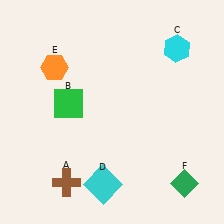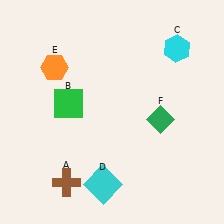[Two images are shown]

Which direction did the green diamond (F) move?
The green diamond (F) moved up.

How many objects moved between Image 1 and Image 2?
1 object moved between the two images.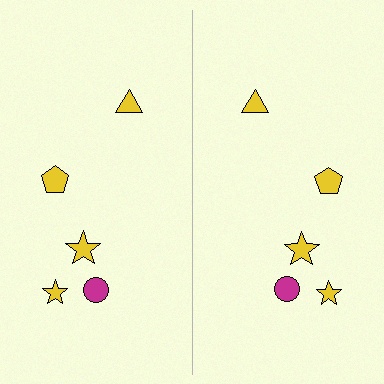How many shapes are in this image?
There are 10 shapes in this image.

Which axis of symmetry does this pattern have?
The pattern has a vertical axis of symmetry running through the center of the image.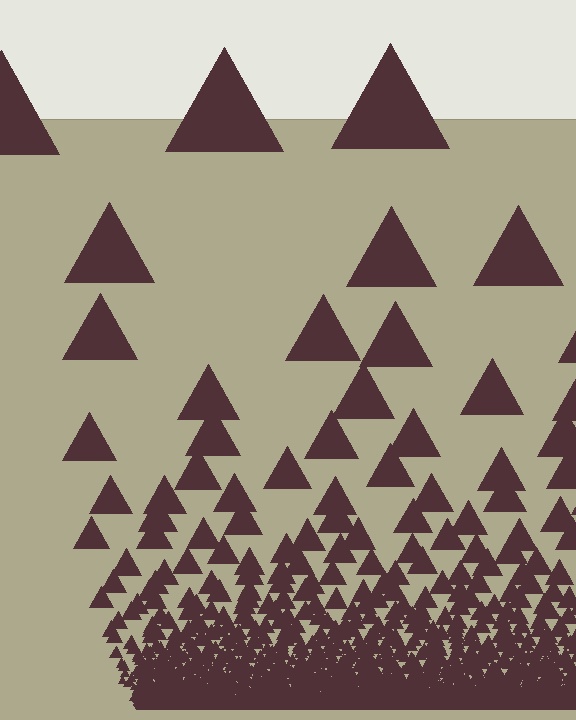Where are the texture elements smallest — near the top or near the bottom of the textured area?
Near the bottom.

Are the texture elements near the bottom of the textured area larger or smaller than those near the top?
Smaller. The gradient is inverted — elements near the bottom are smaller and denser.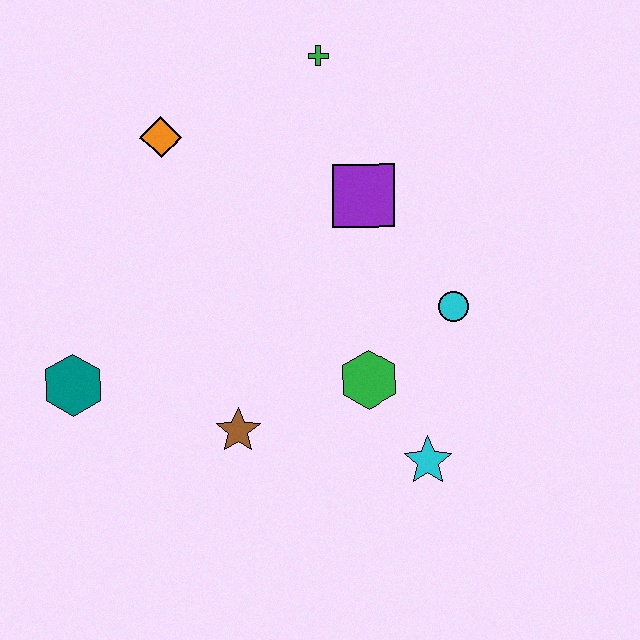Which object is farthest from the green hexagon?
The green cross is farthest from the green hexagon.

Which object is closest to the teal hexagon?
The brown star is closest to the teal hexagon.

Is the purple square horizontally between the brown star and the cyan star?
Yes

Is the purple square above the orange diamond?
No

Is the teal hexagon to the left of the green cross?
Yes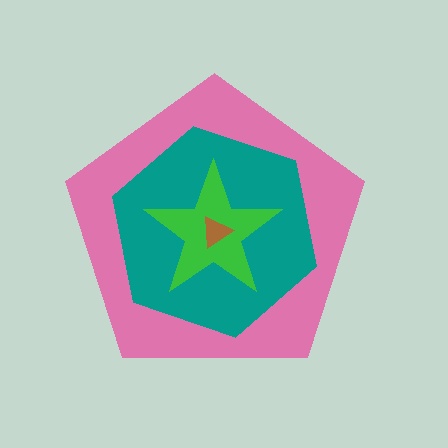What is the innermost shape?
The brown triangle.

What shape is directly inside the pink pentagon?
The teal hexagon.